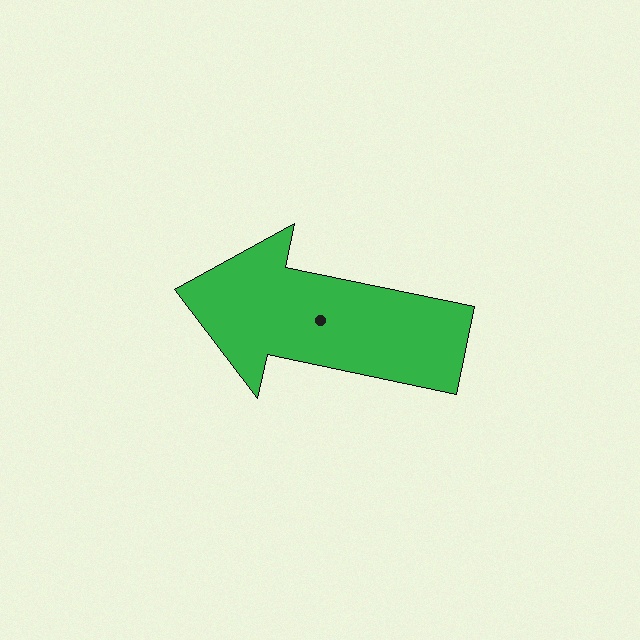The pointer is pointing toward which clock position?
Roughly 9 o'clock.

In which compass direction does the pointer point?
West.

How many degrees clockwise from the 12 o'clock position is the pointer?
Approximately 282 degrees.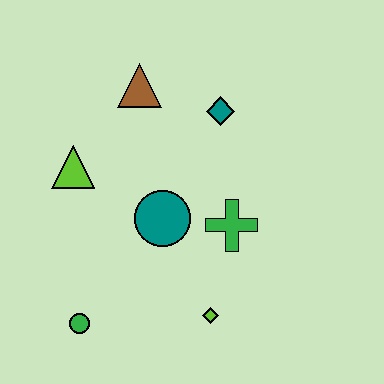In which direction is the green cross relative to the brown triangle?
The green cross is below the brown triangle.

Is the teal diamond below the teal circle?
No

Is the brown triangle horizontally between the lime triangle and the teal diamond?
Yes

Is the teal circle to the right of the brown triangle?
Yes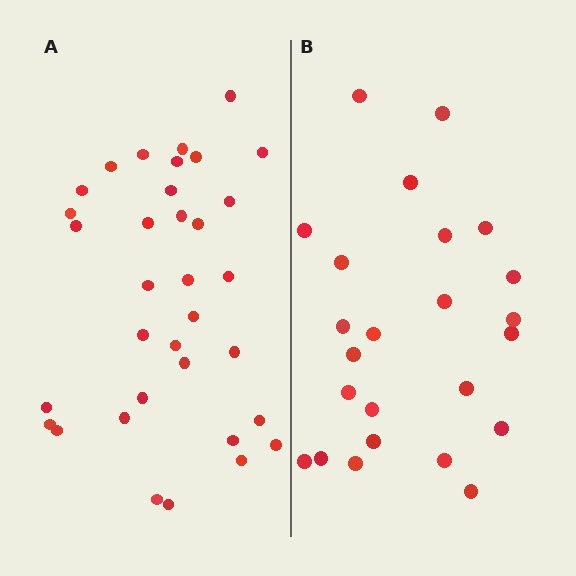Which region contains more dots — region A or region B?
Region A (the left region) has more dots.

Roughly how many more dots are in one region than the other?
Region A has roughly 10 or so more dots than region B.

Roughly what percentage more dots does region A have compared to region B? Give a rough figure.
About 40% more.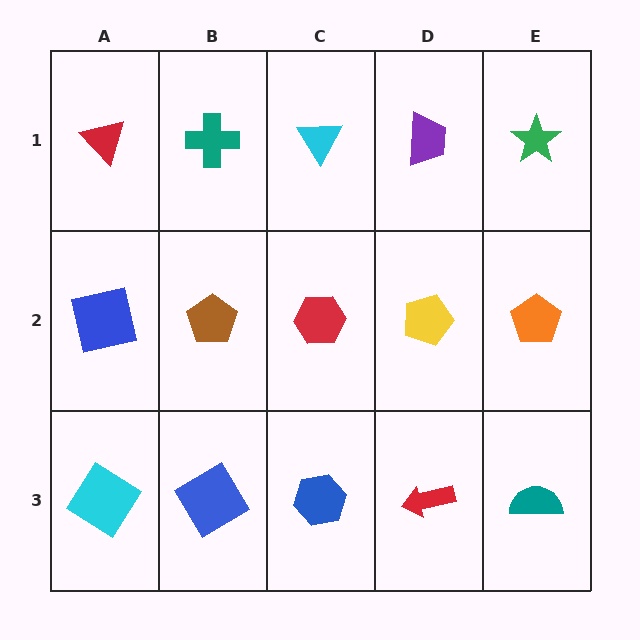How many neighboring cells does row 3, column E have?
2.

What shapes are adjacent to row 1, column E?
An orange pentagon (row 2, column E), a purple trapezoid (row 1, column D).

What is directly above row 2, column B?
A teal cross.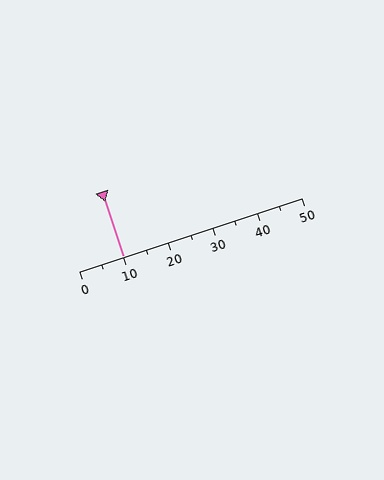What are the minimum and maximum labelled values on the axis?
The axis runs from 0 to 50.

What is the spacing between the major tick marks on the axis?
The major ticks are spaced 10 apart.